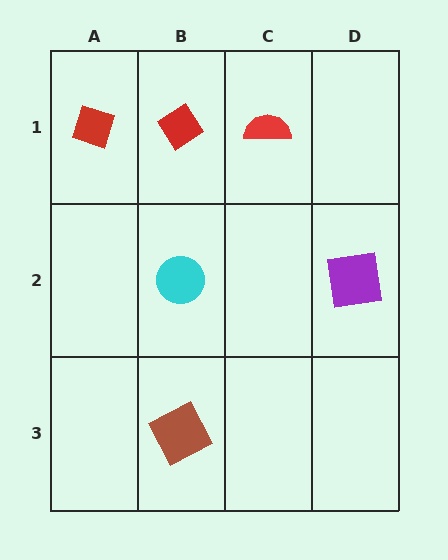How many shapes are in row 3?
1 shape.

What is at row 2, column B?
A cyan circle.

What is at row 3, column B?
A brown square.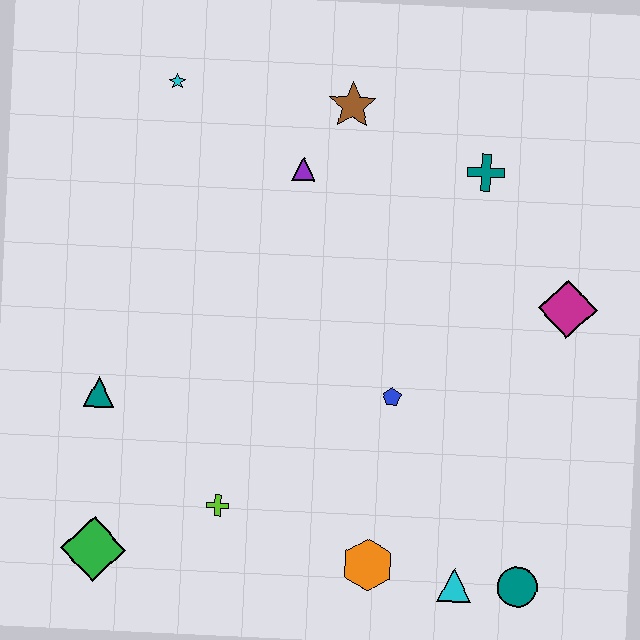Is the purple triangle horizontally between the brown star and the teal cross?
No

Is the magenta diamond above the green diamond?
Yes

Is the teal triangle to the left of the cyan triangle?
Yes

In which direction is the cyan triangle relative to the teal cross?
The cyan triangle is below the teal cross.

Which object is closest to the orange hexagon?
The cyan triangle is closest to the orange hexagon.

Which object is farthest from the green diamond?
The teal cross is farthest from the green diamond.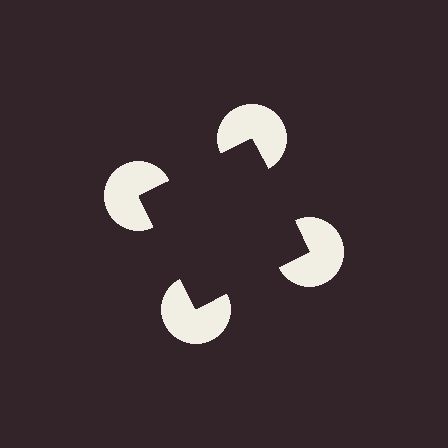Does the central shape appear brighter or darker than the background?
It typically appears slightly darker than the background, even though no actual brightness change is drawn.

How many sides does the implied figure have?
4 sides.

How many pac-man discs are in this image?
There are 4 — one at each vertex of the illusory square.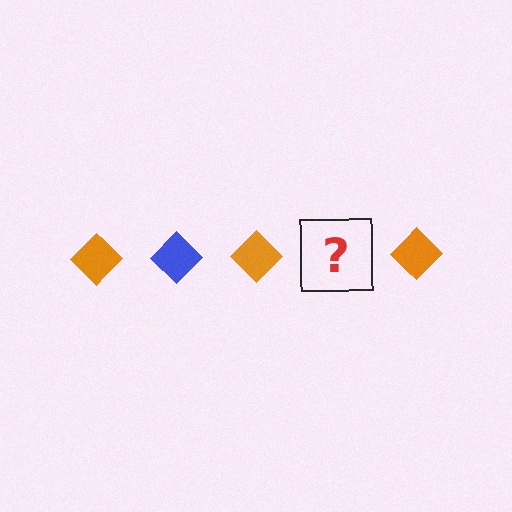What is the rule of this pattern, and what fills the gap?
The rule is that the pattern cycles through orange, blue diamonds. The gap should be filled with a blue diamond.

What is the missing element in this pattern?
The missing element is a blue diamond.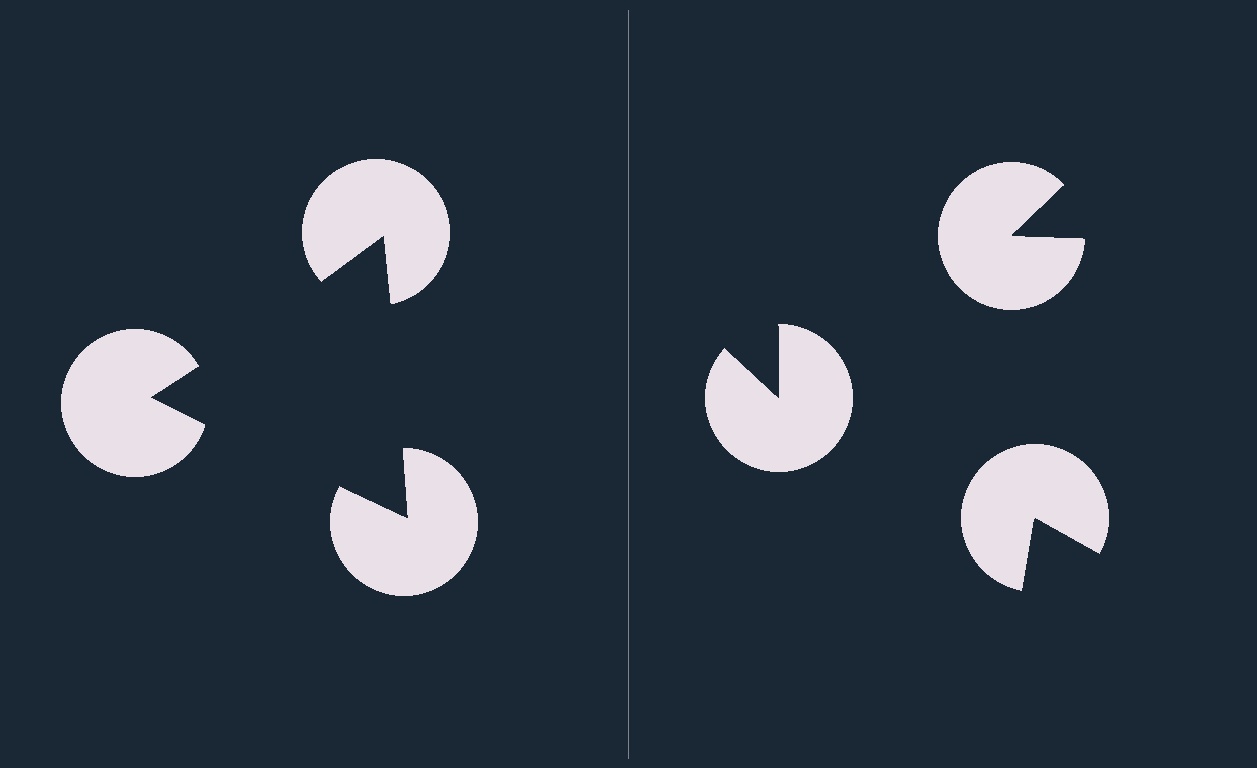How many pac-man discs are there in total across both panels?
6 — 3 on each side.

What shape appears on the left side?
An illusory triangle.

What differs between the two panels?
The pac-man discs are positioned identically on both sides; only the wedge orientations differ. On the left they align to a triangle; on the right they are misaligned.